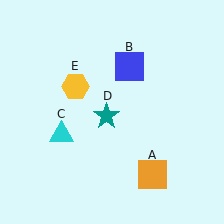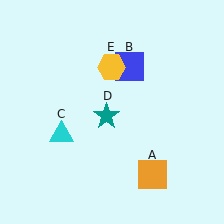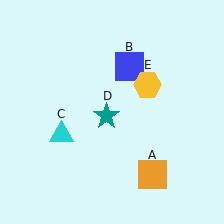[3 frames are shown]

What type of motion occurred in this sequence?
The yellow hexagon (object E) rotated clockwise around the center of the scene.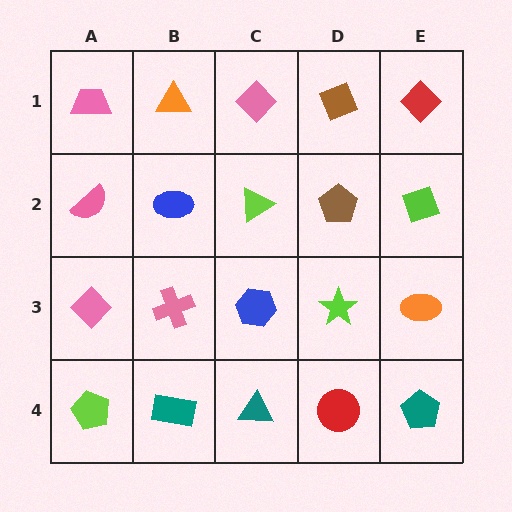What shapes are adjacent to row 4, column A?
A pink diamond (row 3, column A), a teal rectangle (row 4, column B).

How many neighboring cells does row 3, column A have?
3.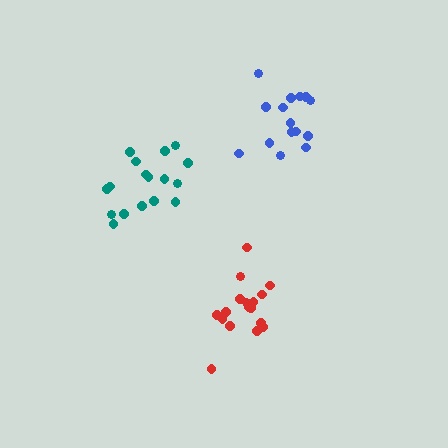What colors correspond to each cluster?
The clusters are colored: teal, red, blue.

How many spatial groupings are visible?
There are 3 spatial groupings.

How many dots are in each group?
Group 1: 17 dots, Group 2: 17 dots, Group 3: 16 dots (50 total).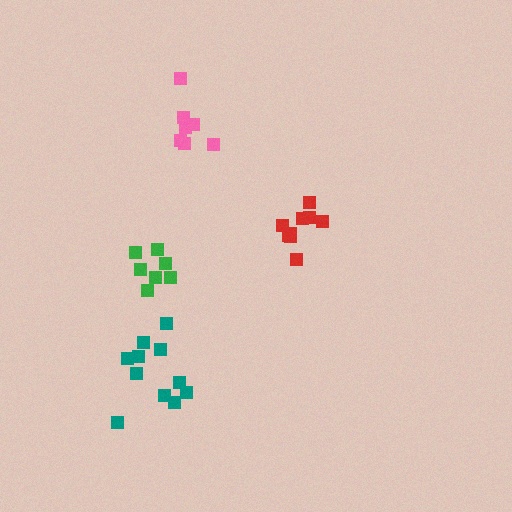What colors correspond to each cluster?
The clusters are colored: green, pink, red, teal.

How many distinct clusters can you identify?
There are 4 distinct clusters.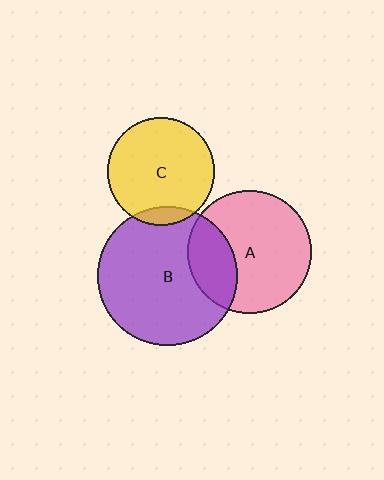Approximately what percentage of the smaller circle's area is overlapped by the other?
Approximately 10%.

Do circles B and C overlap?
Yes.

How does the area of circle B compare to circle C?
Approximately 1.7 times.